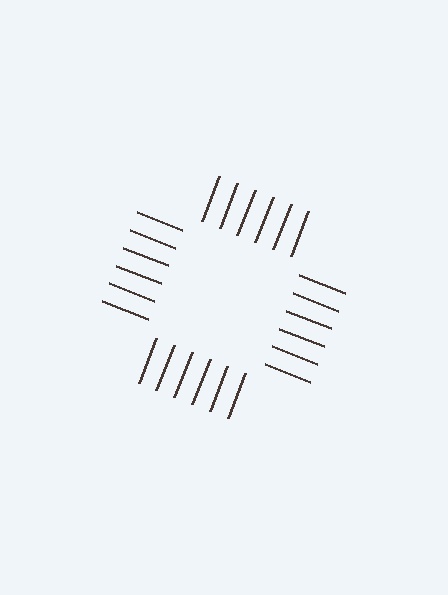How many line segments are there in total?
24 — 6 along each of the 4 edges.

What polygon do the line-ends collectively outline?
An illusory square — the line segments terminate on its edges but no continuous stroke is drawn.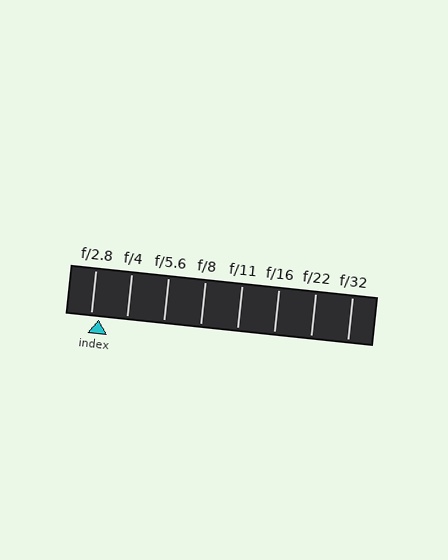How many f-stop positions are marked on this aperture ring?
There are 8 f-stop positions marked.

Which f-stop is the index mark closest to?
The index mark is closest to f/2.8.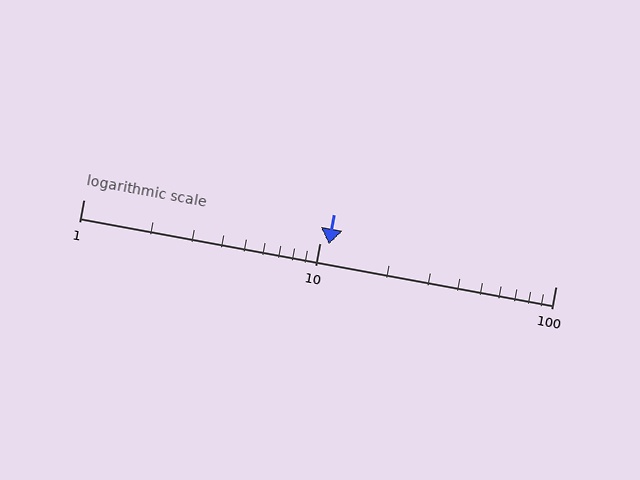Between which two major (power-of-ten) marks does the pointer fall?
The pointer is between 10 and 100.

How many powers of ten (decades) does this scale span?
The scale spans 2 decades, from 1 to 100.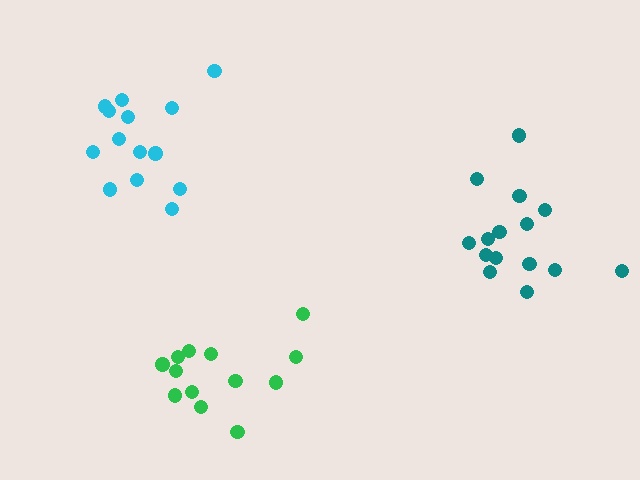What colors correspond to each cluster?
The clusters are colored: cyan, green, teal.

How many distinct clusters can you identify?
There are 3 distinct clusters.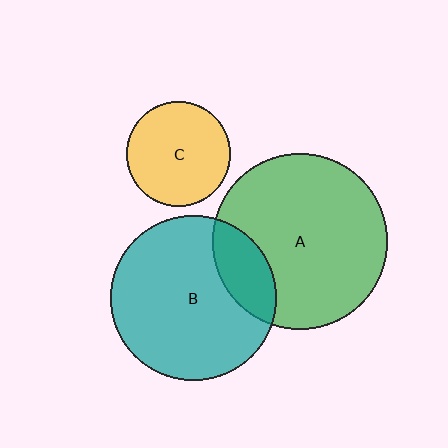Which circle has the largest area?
Circle A (green).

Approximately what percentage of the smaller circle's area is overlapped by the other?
Approximately 20%.